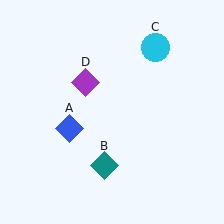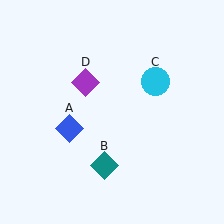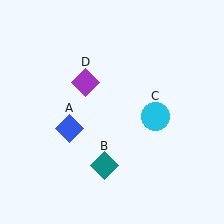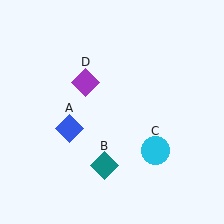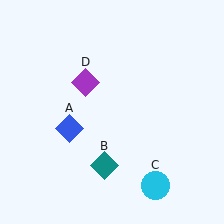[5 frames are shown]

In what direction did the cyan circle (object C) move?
The cyan circle (object C) moved down.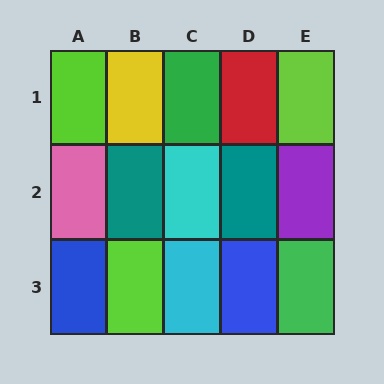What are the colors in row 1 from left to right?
Lime, yellow, green, red, lime.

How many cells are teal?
2 cells are teal.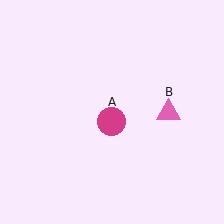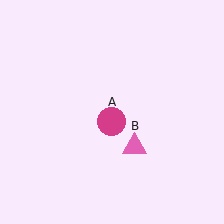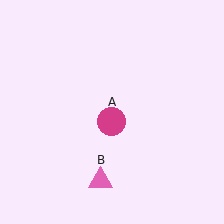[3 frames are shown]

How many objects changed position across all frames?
1 object changed position: pink triangle (object B).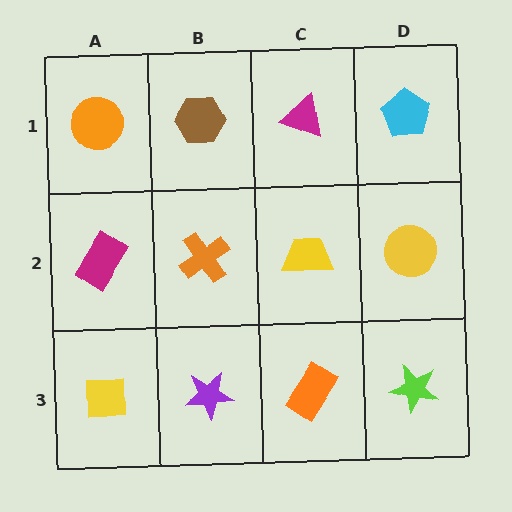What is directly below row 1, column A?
A magenta rectangle.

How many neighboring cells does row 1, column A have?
2.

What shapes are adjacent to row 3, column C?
A yellow trapezoid (row 2, column C), a purple star (row 3, column B), a lime star (row 3, column D).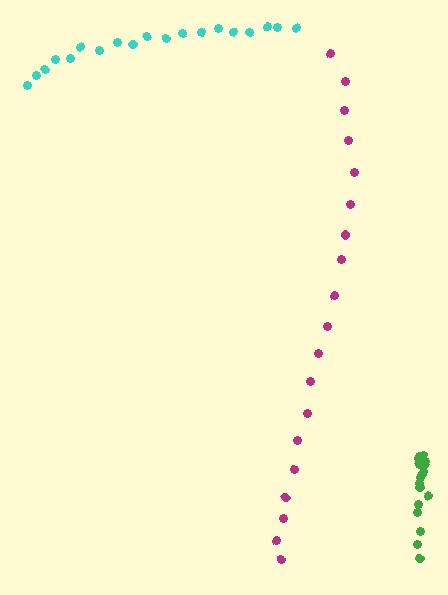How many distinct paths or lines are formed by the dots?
There are 3 distinct paths.